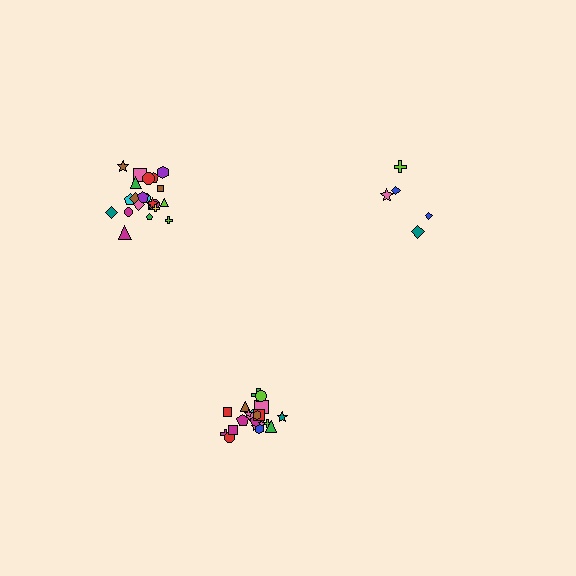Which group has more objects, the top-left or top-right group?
The top-left group.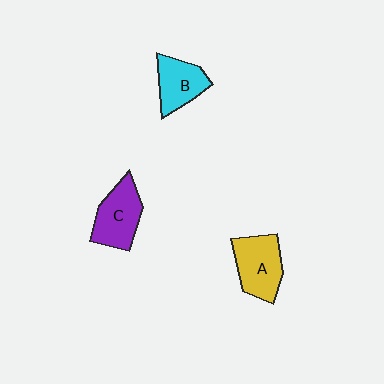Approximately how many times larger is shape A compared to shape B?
Approximately 1.2 times.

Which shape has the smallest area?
Shape B (cyan).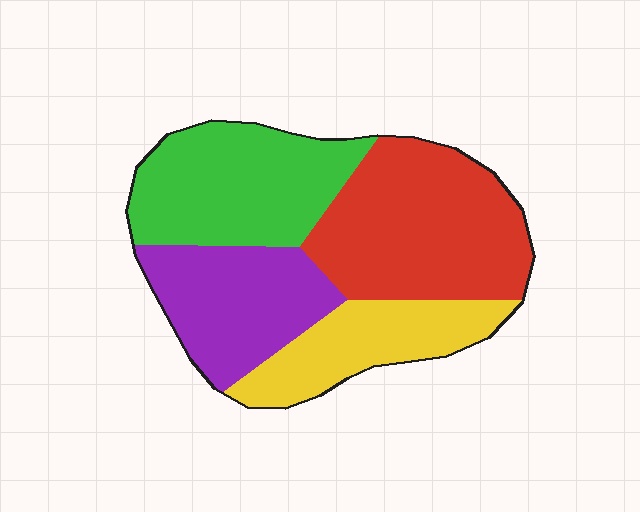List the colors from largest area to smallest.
From largest to smallest: red, green, purple, yellow.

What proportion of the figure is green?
Green covers roughly 25% of the figure.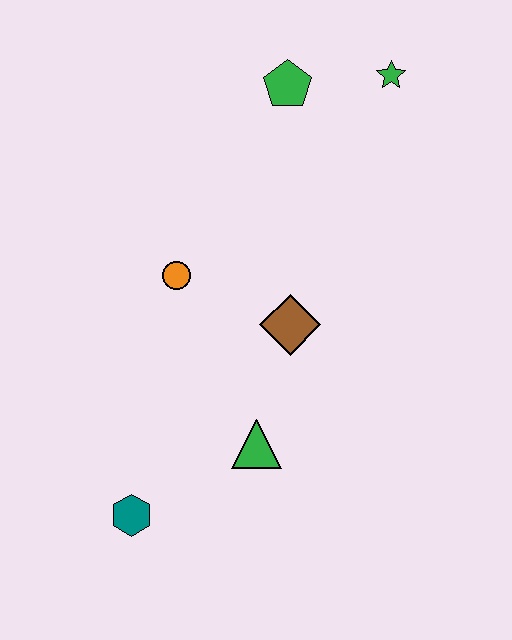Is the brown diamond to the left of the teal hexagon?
No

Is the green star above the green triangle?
Yes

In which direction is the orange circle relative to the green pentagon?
The orange circle is below the green pentagon.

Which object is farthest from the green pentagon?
The teal hexagon is farthest from the green pentagon.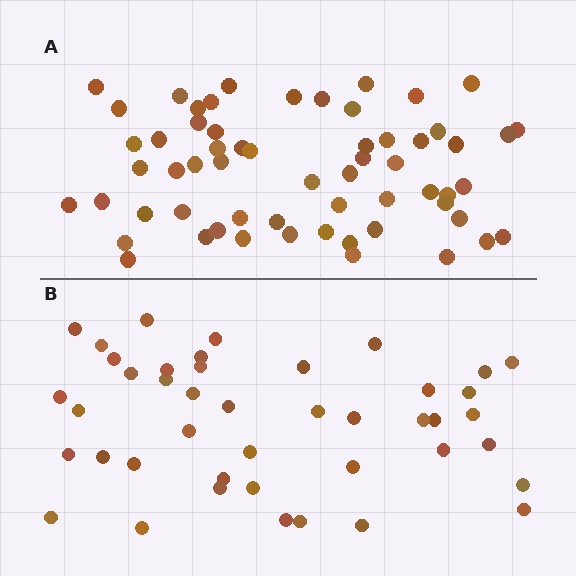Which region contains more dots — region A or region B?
Region A (the top region) has more dots.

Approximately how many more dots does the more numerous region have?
Region A has approximately 15 more dots than region B.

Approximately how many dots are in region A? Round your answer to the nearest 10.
About 60 dots.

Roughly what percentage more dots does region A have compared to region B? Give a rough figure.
About 40% more.